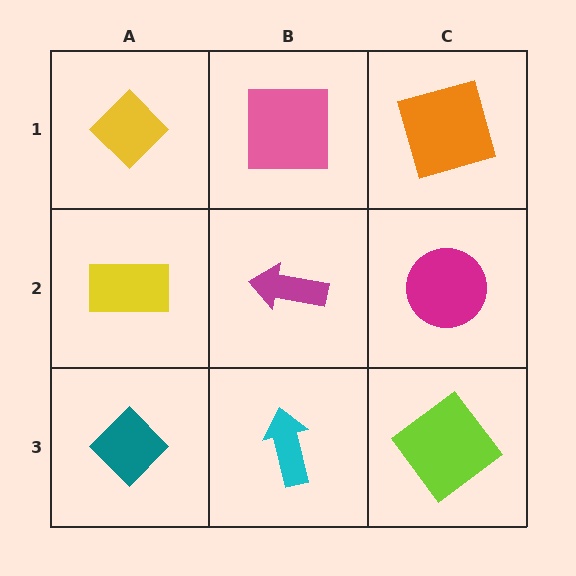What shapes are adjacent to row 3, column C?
A magenta circle (row 2, column C), a cyan arrow (row 3, column B).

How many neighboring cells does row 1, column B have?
3.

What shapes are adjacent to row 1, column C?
A magenta circle (row 2, column C), a pink square (row 1, column B).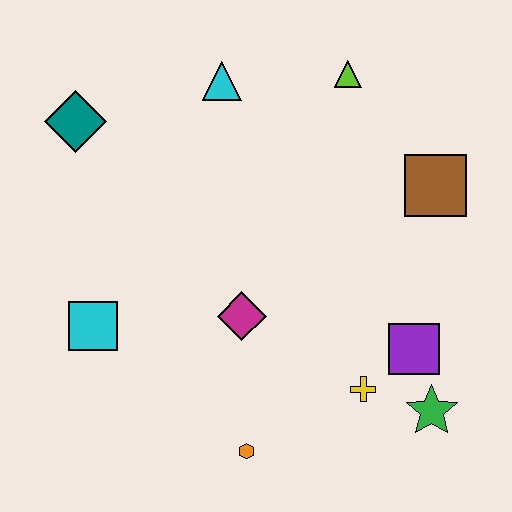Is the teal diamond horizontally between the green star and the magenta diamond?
No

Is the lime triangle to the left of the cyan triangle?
No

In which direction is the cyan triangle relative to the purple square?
The cyan triangle is above the purple square.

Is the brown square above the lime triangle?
No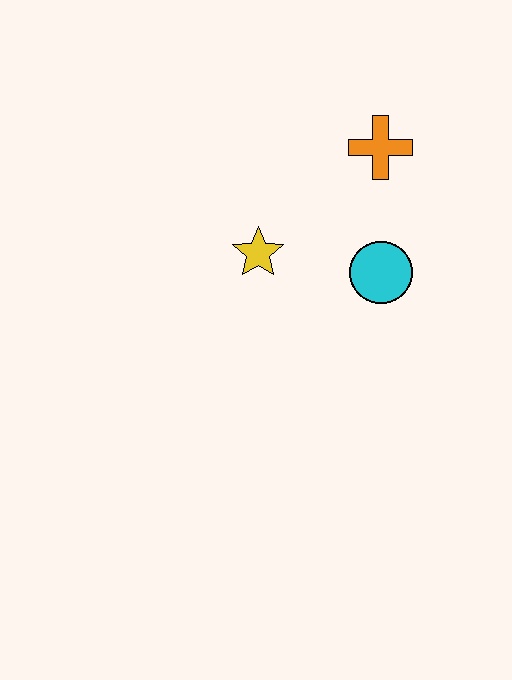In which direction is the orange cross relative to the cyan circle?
The orange cross is above the cyan circle.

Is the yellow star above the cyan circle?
Yes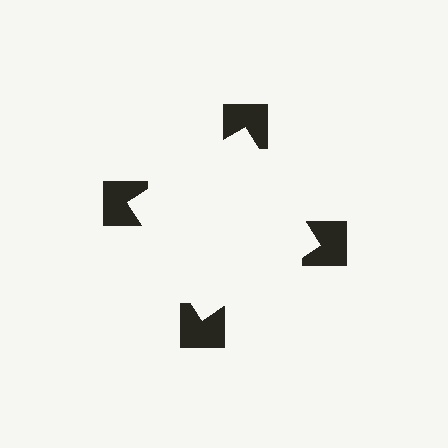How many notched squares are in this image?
There are 4 — one at each vertex of the illusory square.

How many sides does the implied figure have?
4 sides.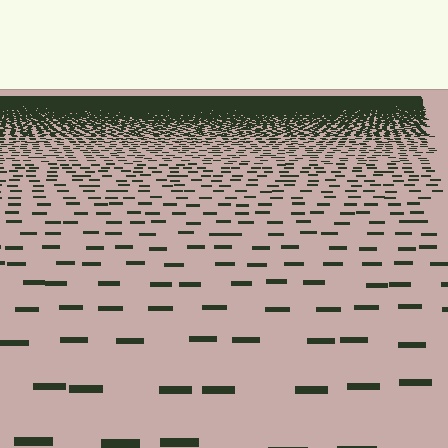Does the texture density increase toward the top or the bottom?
Density increases toward the top.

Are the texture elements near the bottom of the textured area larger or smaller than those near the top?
Larger. Near the bottom, elements are closer to the viewer and appear at a bigger on-screen size.